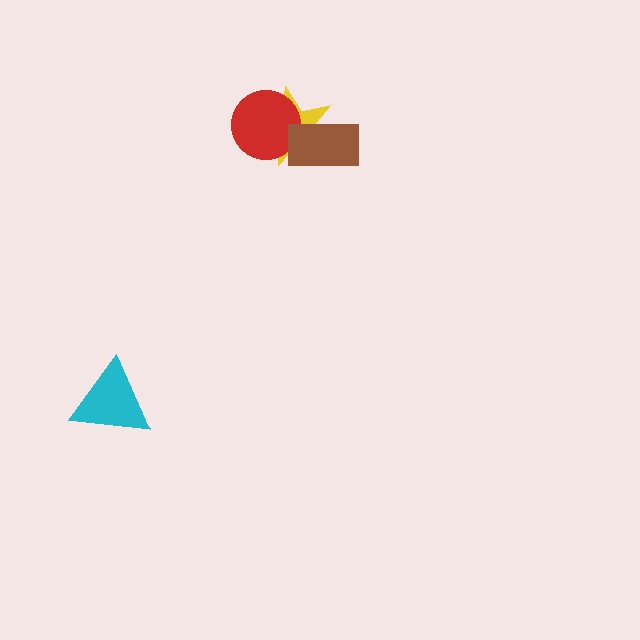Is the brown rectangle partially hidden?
No, no other shape covers it.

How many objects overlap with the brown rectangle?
2 objects overlap with the brown rectangle.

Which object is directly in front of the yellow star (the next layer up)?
The red circle is directly in front of the yellow star.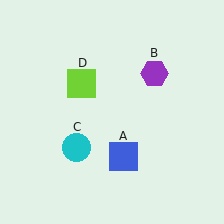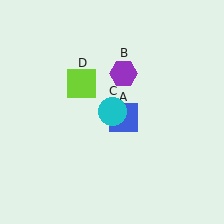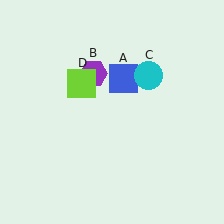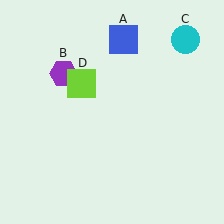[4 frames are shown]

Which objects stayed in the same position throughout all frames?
Lime square (object D) remained stationary.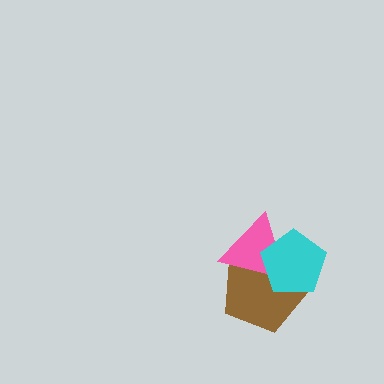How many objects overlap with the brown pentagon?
2 objects overlap with the brown pentagon.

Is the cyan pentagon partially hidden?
No, no other shape covers it.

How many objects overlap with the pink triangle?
2 objects overlap with the pink triangle.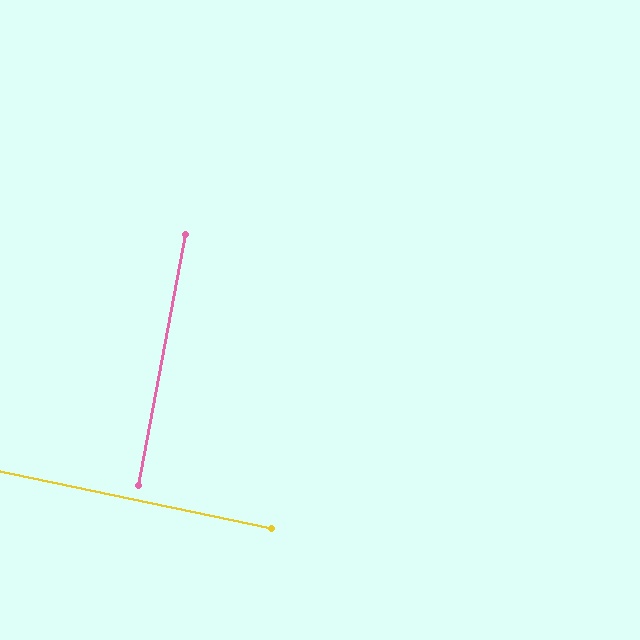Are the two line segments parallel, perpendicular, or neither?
Perpendicular — they meet at approximately 89°.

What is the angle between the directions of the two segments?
Approximately 89 degrees.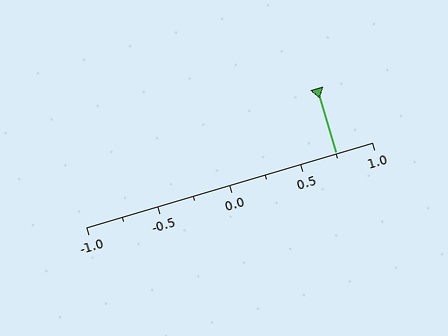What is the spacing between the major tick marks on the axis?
The major ticks are spaced 0.5 apart.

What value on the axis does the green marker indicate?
The marker indicates approximately 0.75.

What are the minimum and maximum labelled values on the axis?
The axis runs from -1.0 to 1.0.